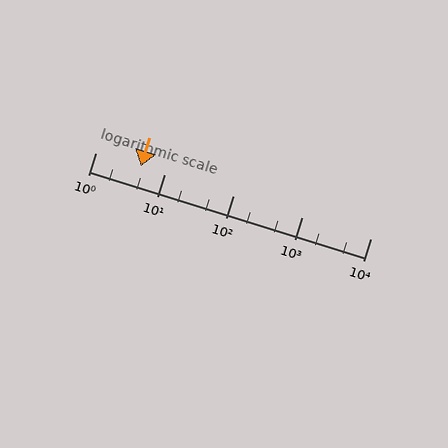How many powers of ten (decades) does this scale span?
The scale spans 4 decades, from 1 to 10000.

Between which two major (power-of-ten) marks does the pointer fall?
The pointer is between 1 and 10.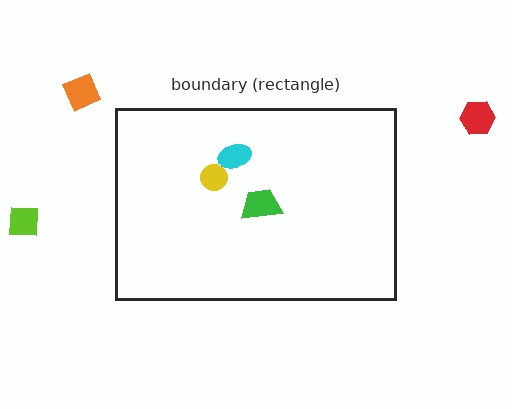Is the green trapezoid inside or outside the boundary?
Inside.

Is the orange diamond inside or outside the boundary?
Outside.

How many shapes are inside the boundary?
3 inside, 3 outside.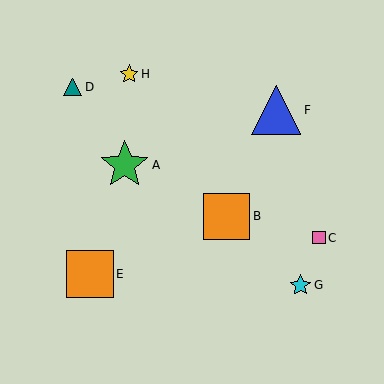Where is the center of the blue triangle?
The center of the blue triangle is at (276, 110).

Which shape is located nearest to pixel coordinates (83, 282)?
The orange square (labeled E) at (90, 274) is nearest to that location.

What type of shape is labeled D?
Shape D is a teal triangle.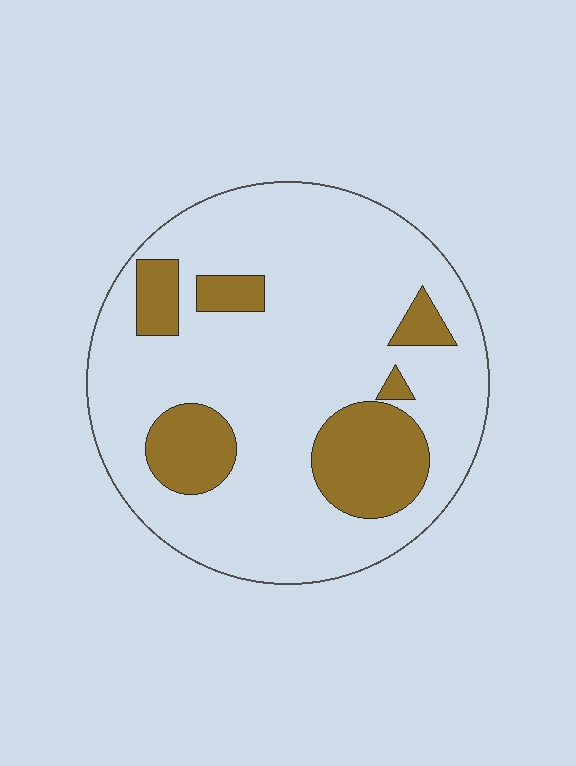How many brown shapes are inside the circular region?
6.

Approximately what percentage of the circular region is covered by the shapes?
Approximately 20%.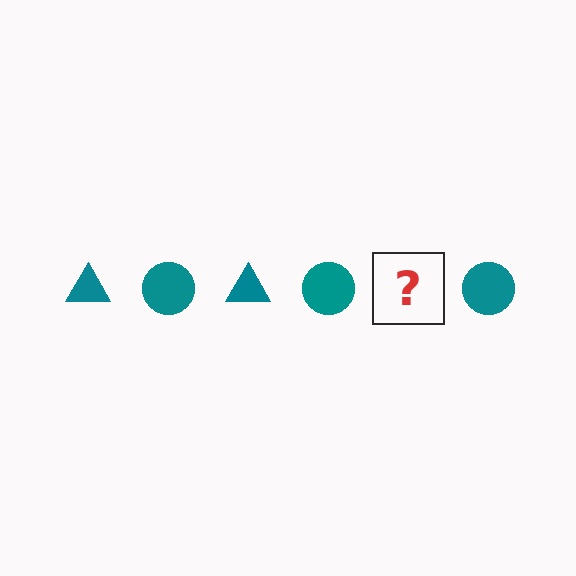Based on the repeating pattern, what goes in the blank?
The blank should be a teal triangle.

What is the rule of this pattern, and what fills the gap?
The rule is that the pattern cycles through triangle, circle shapes in teal. The gap should be filled with a teal triangle.